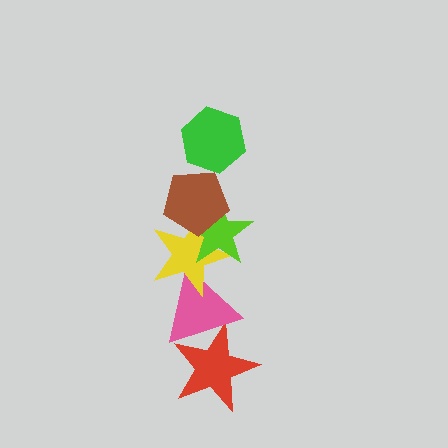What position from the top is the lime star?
The lime star is 3rd from the top.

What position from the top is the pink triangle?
The pink triangle is 5th from the top.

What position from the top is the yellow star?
The yellow star is 4th from the top.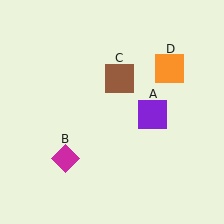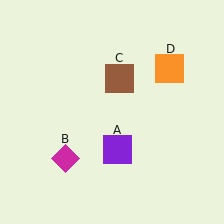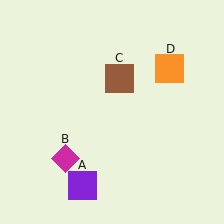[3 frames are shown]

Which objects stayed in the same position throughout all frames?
Magenta diamond (object B) and brown square (object C) and orange square (object D) remained stationary.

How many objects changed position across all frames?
1 object changed position: purple square (object A).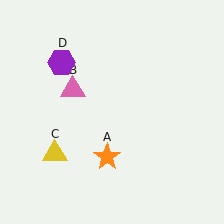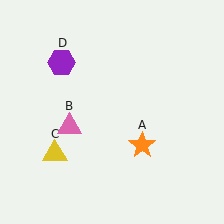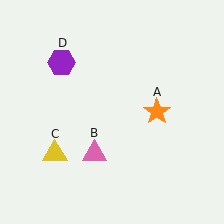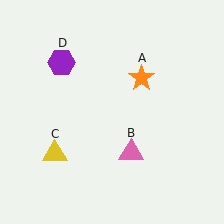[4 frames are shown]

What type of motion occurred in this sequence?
The orange star (object A), pink triangle (object B) rotated counterclockwise around the center of the scene.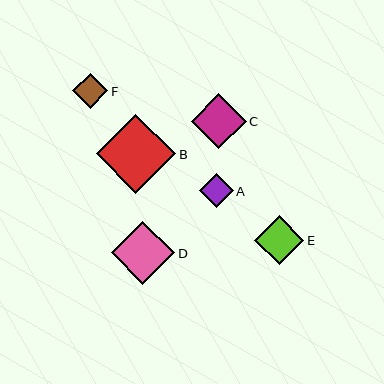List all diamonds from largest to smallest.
From largest to smallest: B, D, C, E, F, A.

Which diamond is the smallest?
Diamond A is the smallest with a size of approximately 34 pixels.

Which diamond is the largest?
Diamond B is the largest with a size of approximately 79 pixels.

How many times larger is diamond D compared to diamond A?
Diamond D is approximately 1.9 times the size of diamond A.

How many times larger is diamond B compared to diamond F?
Diamond B is approximately 2.3 times the size of diamond F.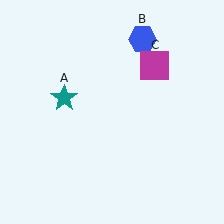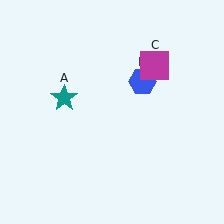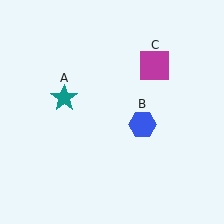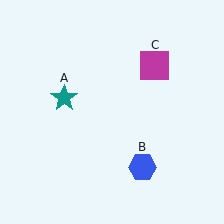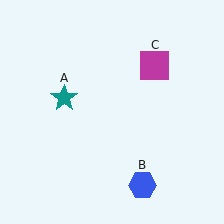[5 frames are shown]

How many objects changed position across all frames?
1 object changed position: blue hexagon (object B).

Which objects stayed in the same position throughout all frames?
Teal star (object A) and magenta square (object C) remained stationary.